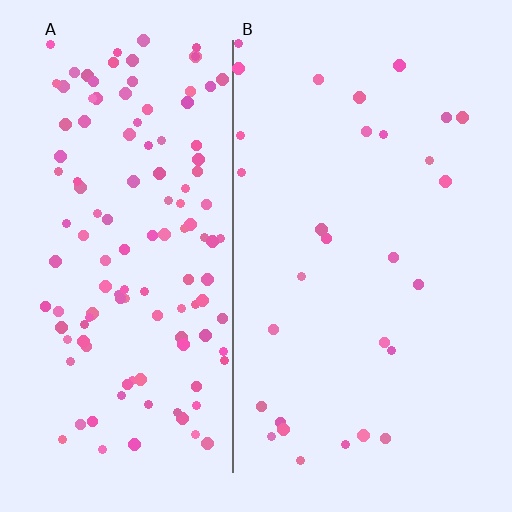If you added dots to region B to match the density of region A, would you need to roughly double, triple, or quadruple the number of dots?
Approximately quadruple.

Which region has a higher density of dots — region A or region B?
A (the left).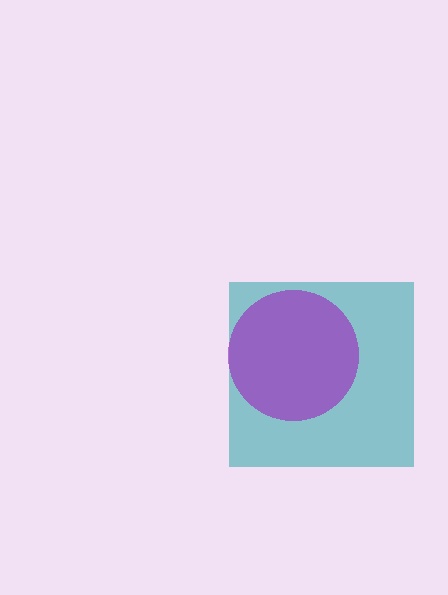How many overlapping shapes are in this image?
There are 2 overlapping shapes in the image.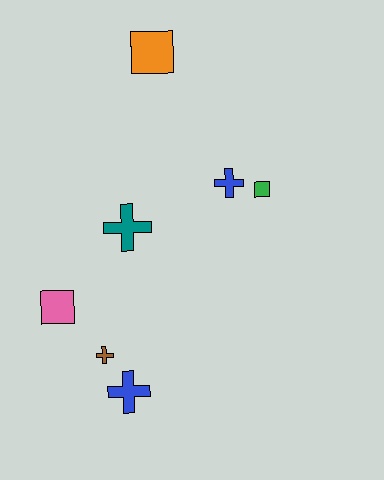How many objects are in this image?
There are 7 objects.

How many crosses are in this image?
There are 4 crosses.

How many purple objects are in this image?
There are no purple objects.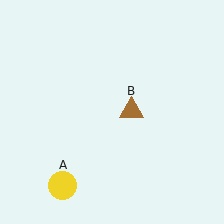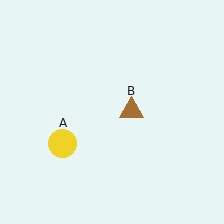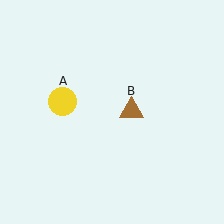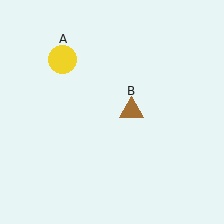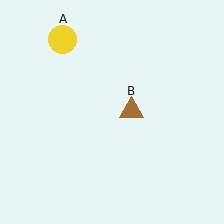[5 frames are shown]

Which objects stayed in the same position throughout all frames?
Brown triangle (object B) remained stationary.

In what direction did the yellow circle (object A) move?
The yellow circle (object A) moved up.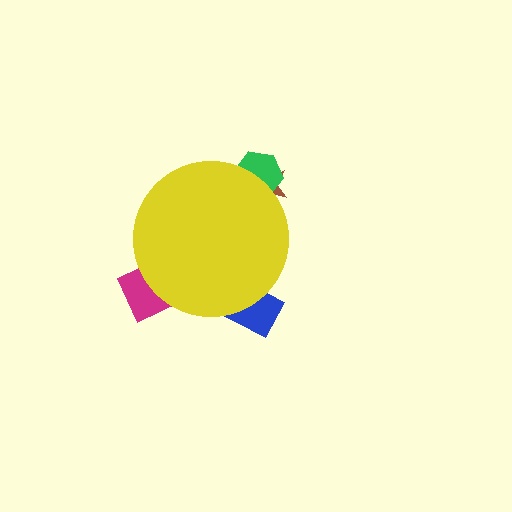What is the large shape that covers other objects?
A yellow circle.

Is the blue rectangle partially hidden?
Yes, the blue rectangle is partially hidden behind the yellow circle.